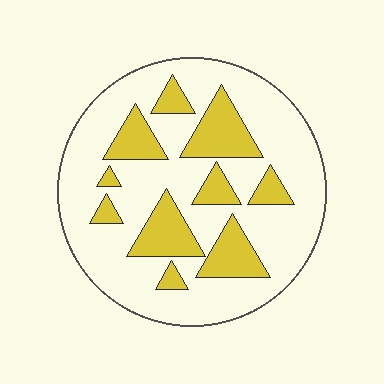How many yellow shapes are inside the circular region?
10.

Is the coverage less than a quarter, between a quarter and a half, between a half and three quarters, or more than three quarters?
Between a quarter and a half.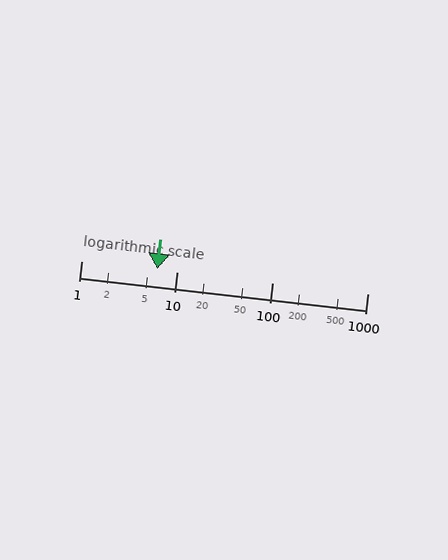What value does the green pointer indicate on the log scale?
The pointer indicates approximately 6.3.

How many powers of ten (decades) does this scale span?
The scale spans 3 decades, from 1 to 1000.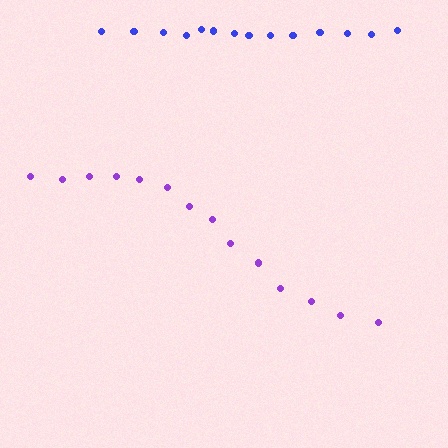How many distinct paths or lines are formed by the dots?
There are 2 distinct paths.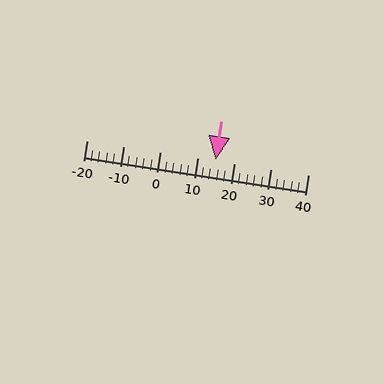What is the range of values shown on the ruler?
The ruler shows values from -20 to 40.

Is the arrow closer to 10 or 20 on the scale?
The arrow is closer to 10.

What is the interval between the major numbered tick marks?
The major tick marks are spaced 10 units apart.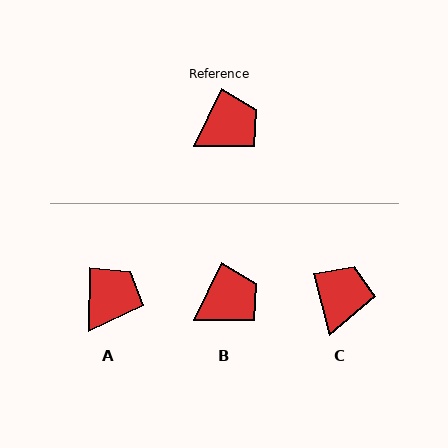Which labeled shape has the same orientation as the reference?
B.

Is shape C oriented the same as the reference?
No, it is off by about 40 degrees.